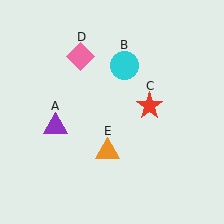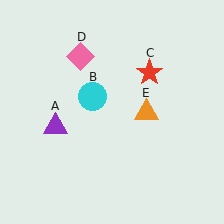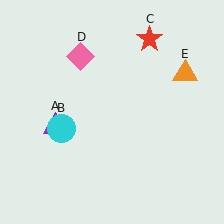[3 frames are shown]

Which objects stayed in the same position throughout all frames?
Purple triangle (object A) and pink diamond (object D) remained stationary.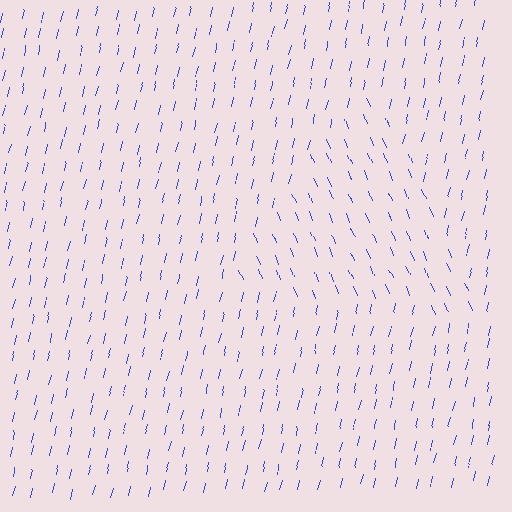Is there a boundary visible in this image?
Yes, there is a texture boundary formed by a change in line orientation.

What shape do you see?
I see a triangle.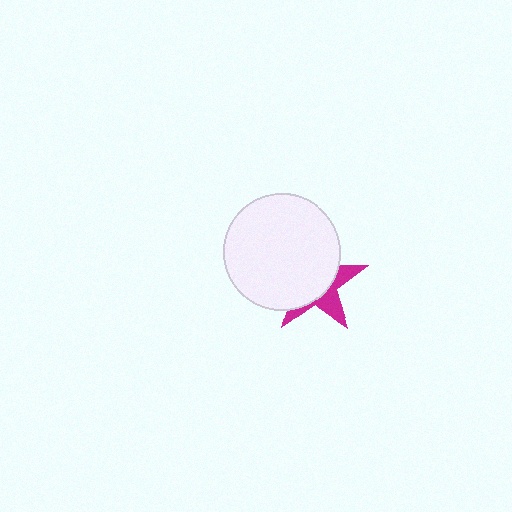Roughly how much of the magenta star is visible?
A small part of it is visible (roughly 34%).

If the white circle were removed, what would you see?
You would see the complete magenta star.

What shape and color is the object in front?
The object in front is a white circle.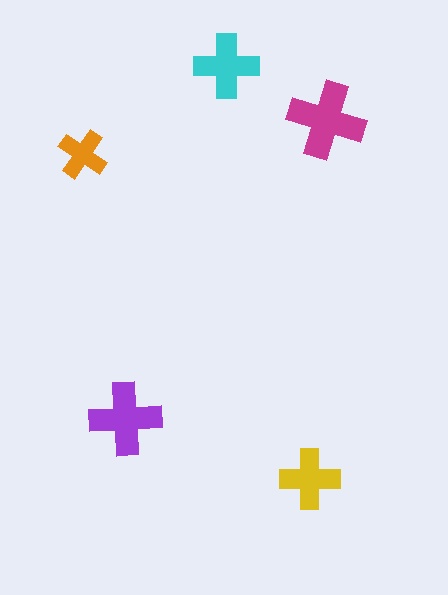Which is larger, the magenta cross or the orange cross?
The magenta one.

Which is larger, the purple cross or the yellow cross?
The purple one.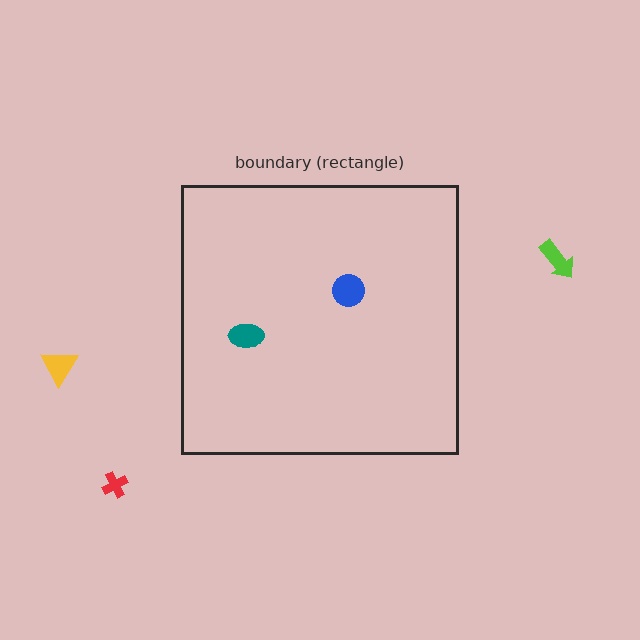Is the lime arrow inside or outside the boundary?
Outside.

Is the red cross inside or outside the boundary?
Outside.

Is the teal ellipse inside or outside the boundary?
Inside.